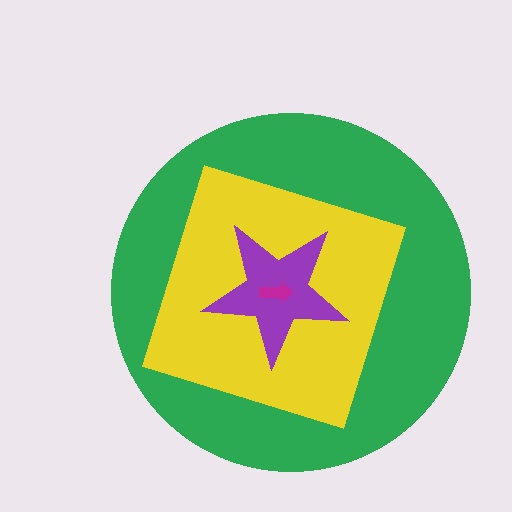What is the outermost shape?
The green circle.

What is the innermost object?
The magenta arrow.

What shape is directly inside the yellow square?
The purple star.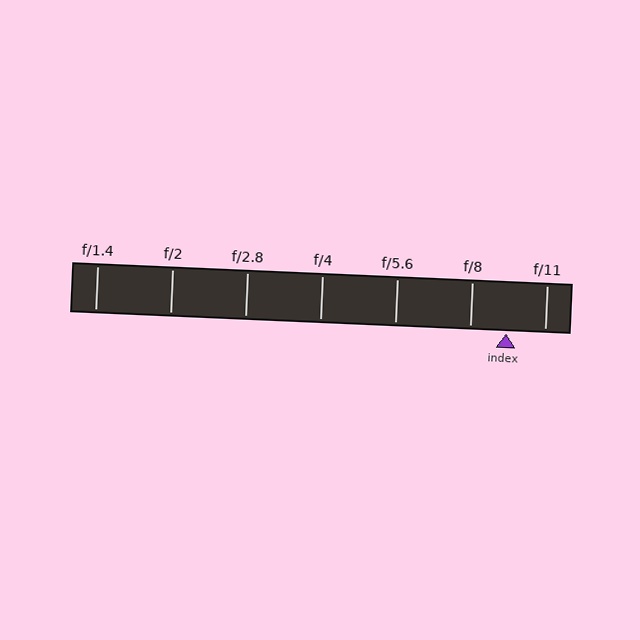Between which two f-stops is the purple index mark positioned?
The index mark is between f/8 and f/11.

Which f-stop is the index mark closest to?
The index mark is closest to f/8.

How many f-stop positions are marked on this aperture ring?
There are 7 f-stop positions marked.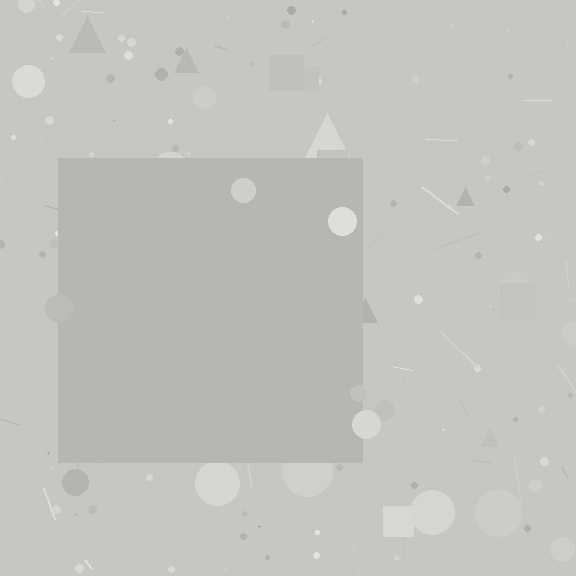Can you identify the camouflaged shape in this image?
The camouflaged shape is a square.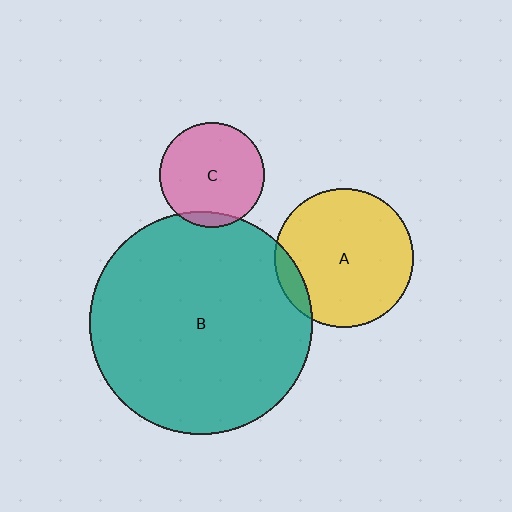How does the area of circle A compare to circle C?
Approximately 1.8 times.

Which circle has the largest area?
Circle B (teal).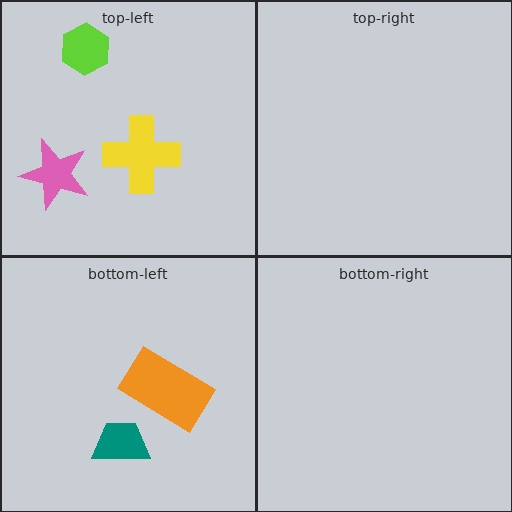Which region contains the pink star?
The top-left region.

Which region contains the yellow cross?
The top-left region.